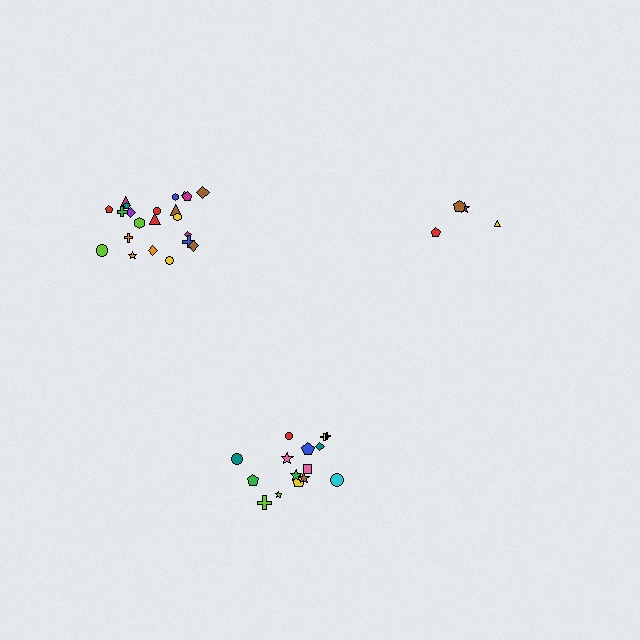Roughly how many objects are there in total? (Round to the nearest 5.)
Roughly 40 objects in total.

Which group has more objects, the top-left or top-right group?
The top-left group.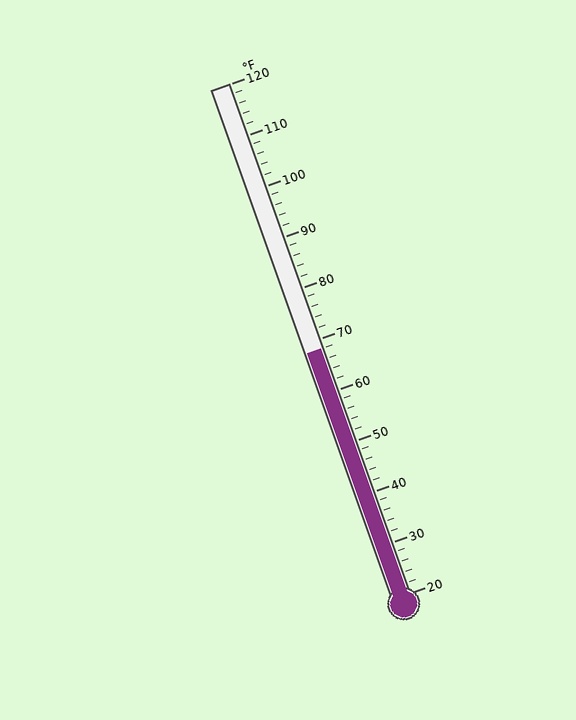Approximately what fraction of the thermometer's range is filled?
The thermometer is filled to approximately 50% of its range.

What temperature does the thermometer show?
The thermometer shows approximately 68°F.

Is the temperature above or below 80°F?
The temperature is below 80°F.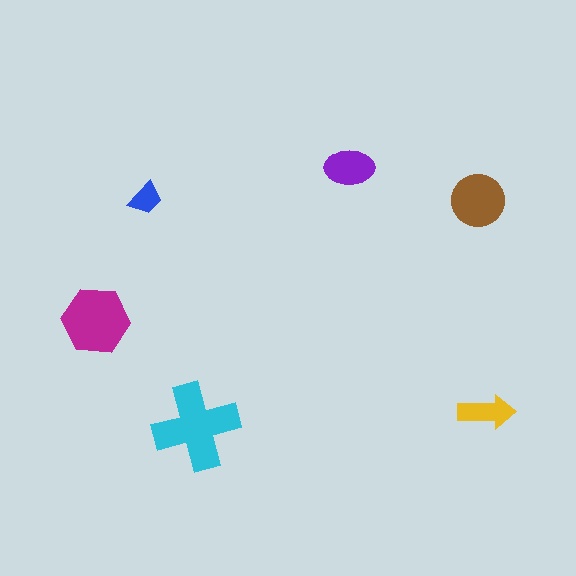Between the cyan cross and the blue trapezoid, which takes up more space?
The cyan cross.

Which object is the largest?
The cyan cross.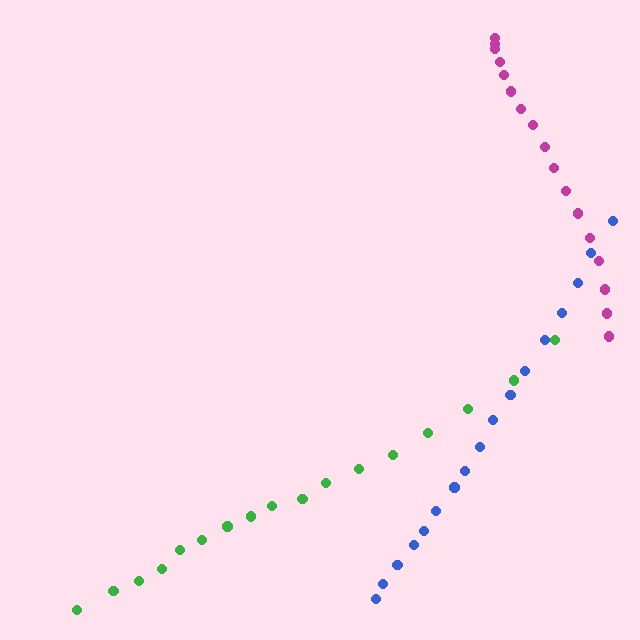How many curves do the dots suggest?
There are 3 distinct paths.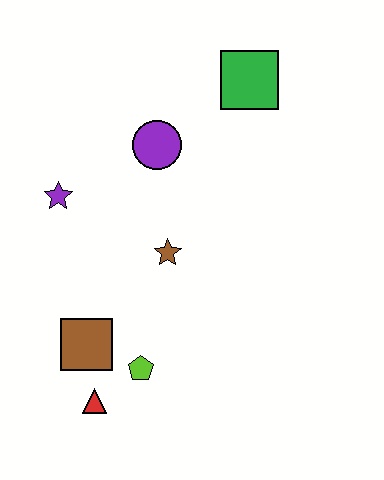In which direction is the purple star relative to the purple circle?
The purple star is to the left of the purple circle.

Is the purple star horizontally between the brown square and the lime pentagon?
No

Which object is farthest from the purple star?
The green square is farthest from the purple star.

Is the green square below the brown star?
No